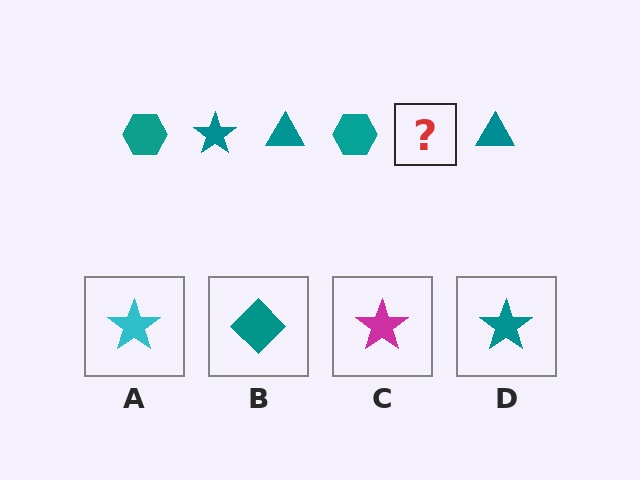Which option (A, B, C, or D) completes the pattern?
D.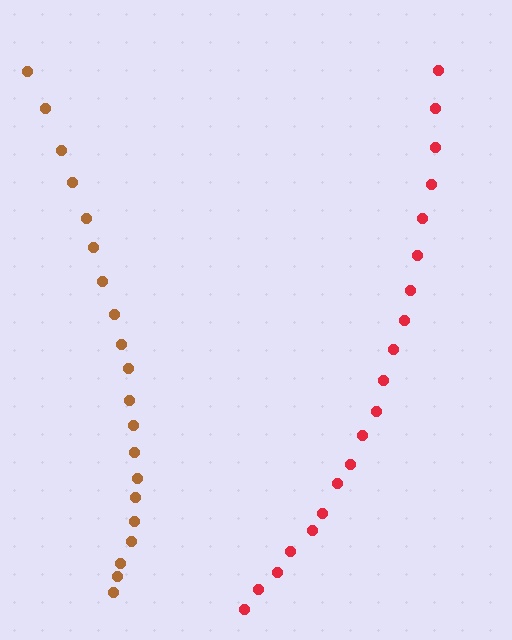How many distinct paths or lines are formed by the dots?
There are 2 distinct paths.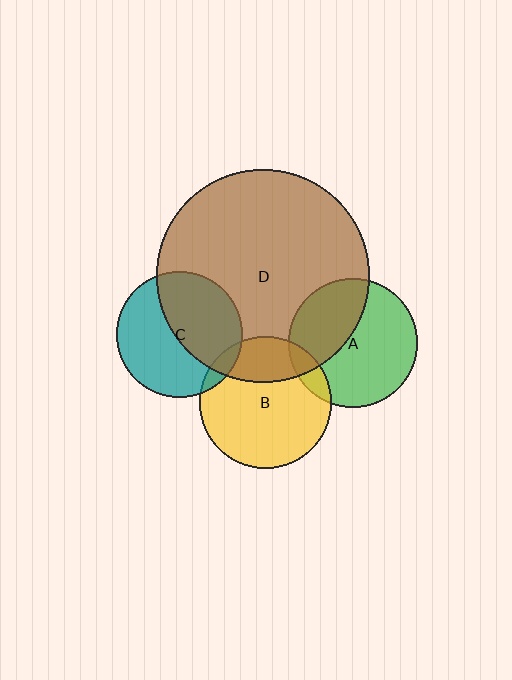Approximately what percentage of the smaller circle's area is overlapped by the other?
Approximately 25%.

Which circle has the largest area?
Circle D (brown).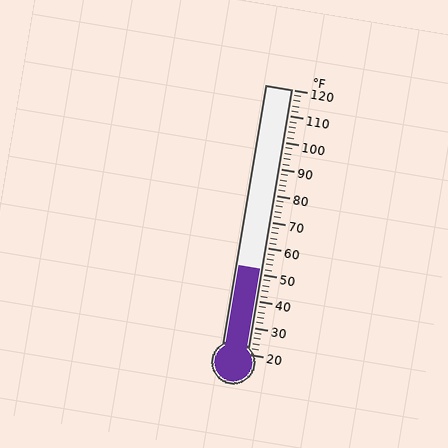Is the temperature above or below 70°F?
The temperature is below 70°F.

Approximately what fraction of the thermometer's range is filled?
The thermometer is filled to approximately 30% of its range.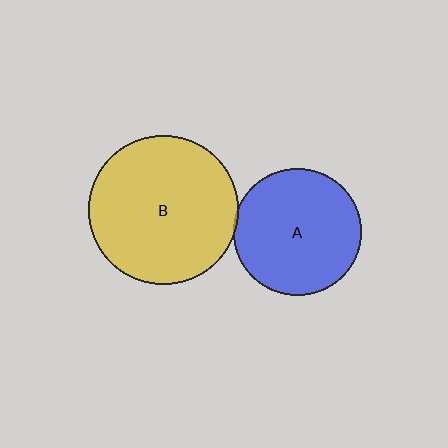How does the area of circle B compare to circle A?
Approximately 1.4 times.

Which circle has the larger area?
Circle B (yellow).